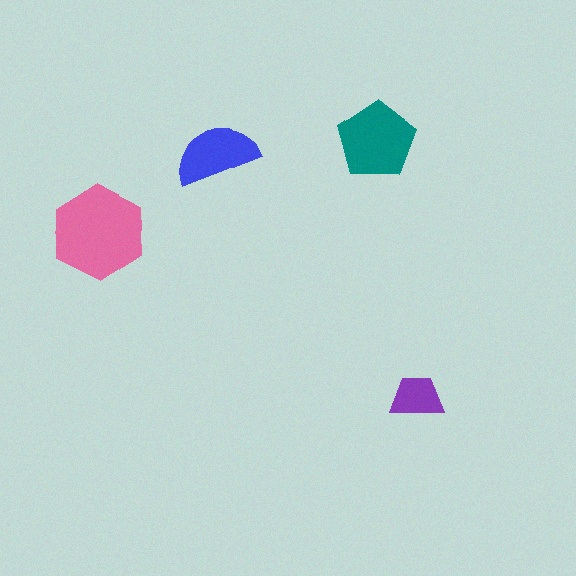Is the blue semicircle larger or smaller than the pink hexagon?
Smaller.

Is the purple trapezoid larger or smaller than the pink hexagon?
Smaller.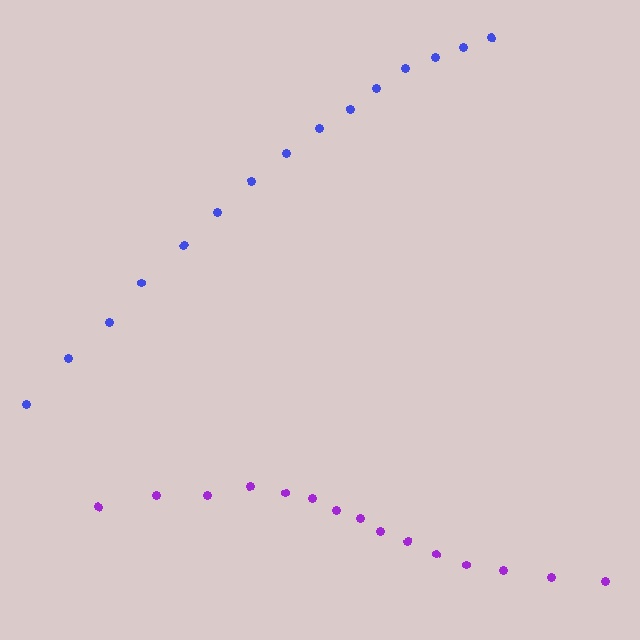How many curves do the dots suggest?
There are 2 distinct paths.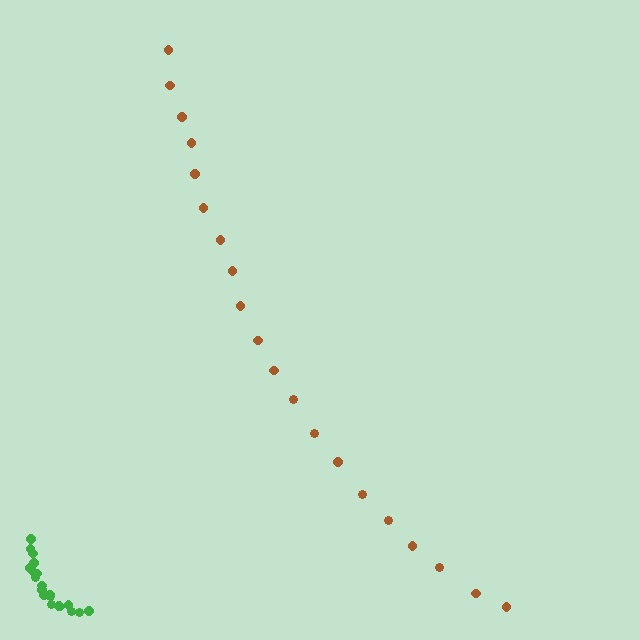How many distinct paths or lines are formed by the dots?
There are 2 distinct paths.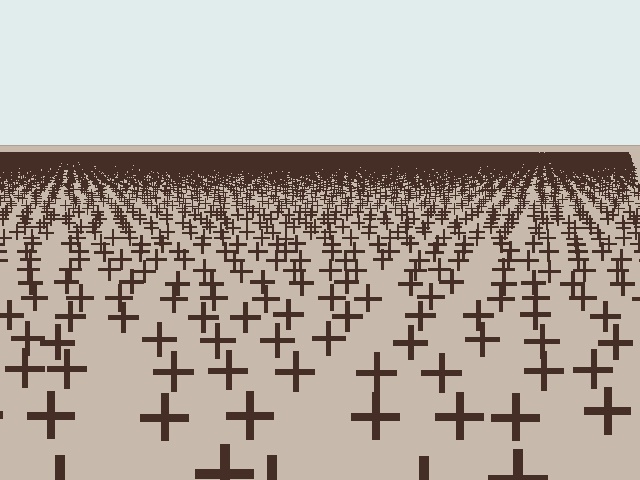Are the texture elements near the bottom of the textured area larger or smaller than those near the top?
Larger. Near the bottom, elements are closer to the viewer and appear at a bigger on-screen size.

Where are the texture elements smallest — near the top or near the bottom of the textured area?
Near the top.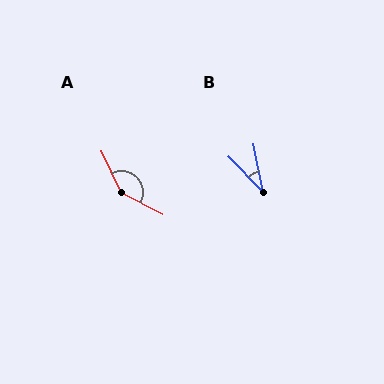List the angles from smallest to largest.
B (34°), A (143°).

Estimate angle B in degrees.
Approximately 34 degrees.